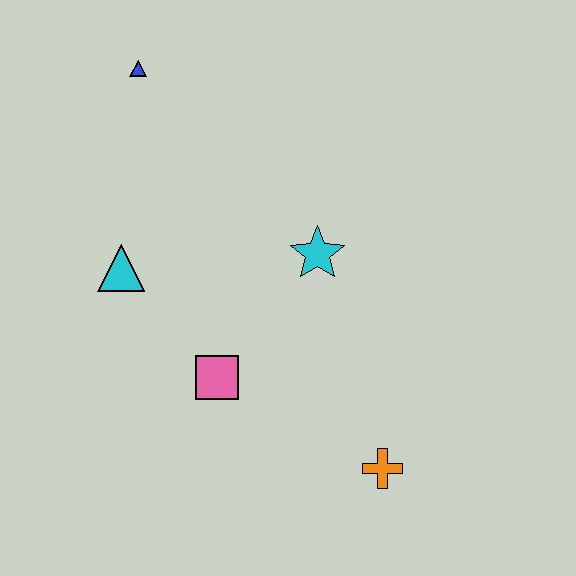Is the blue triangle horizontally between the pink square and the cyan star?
No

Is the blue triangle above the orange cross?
Yes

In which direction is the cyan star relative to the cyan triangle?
The cyan star is to the right of the cyan triangle.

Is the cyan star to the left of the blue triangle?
No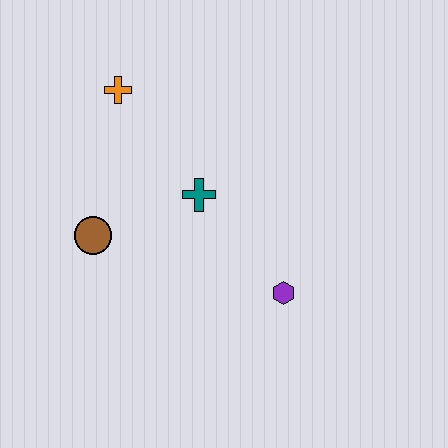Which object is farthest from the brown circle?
The purple hexagon is farthest from the brown circle.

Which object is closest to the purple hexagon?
The teal cross is closest to the purple hexagon.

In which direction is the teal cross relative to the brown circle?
The teal cross is to the right of the brown circle.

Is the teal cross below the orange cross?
Yes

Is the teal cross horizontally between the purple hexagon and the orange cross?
Yes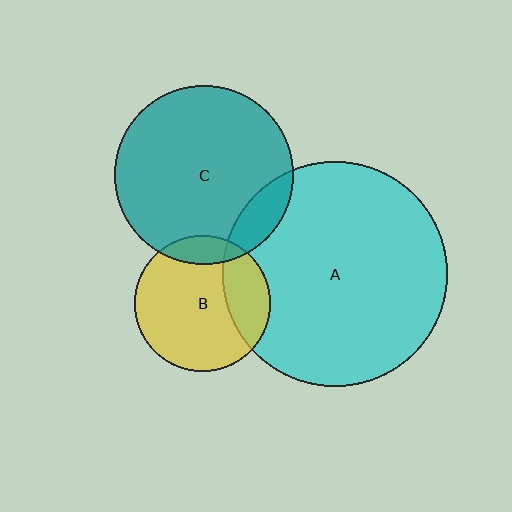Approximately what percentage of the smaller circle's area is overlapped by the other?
Approximately 10%.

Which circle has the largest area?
Circle A (cyan).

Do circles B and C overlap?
Yes.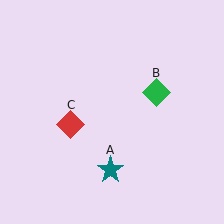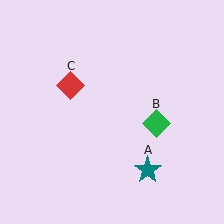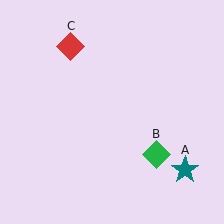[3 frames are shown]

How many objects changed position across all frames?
3 objects changed position: teal star (object A), green diamond (object B), red diamond (object C).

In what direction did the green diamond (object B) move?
The green diamond (object B) moved down.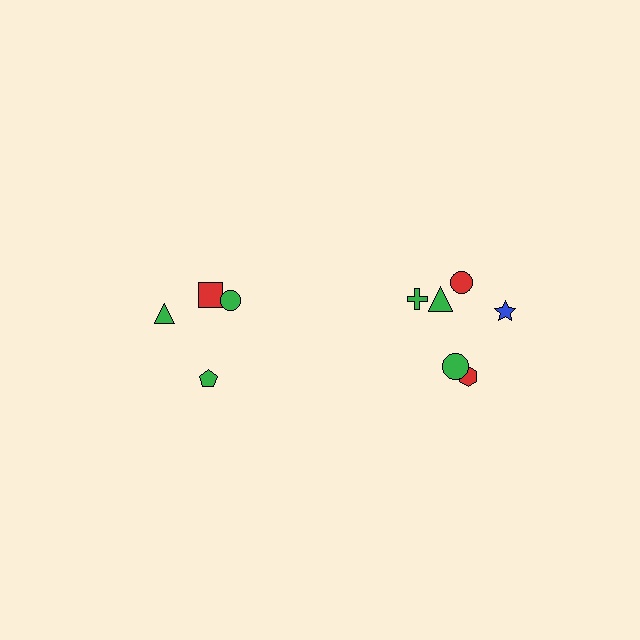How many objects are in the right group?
There are 6 objects.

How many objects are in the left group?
There are 4 objects.